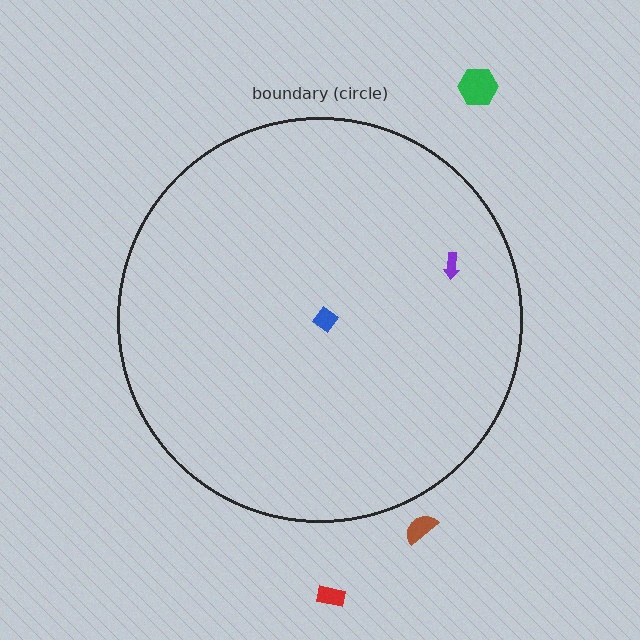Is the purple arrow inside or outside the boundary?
Inside.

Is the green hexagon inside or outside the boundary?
Outside.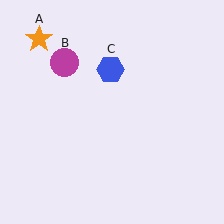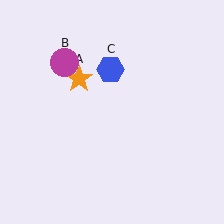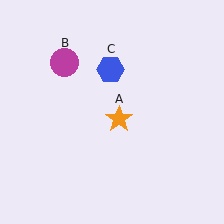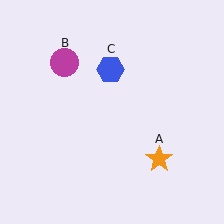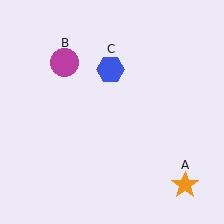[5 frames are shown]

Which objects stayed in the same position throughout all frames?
Magenta circle (object B) and blue hexagon (object C) remained stationary.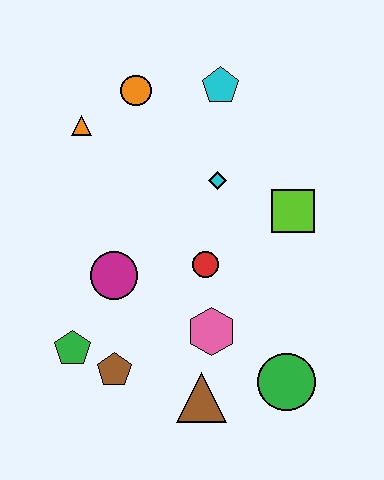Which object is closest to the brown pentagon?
The green pentagon is closest to the brown pentagon.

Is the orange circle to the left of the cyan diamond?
Yes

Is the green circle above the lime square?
No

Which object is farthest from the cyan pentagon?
The brown triangle is farthest from the cyan pentagon.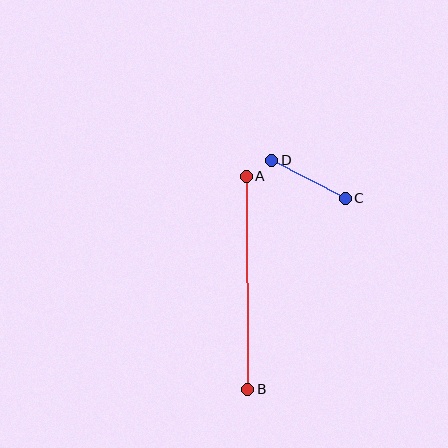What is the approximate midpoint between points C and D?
The midpoint is at approximately (309, 179) pixels.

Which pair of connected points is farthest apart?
Points A and B are farthest apart.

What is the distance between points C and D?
The distance is approximately 82 pixels.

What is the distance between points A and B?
The distance is approximately 213 pixels.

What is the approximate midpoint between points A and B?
The midpoint is at approximately (247, 283) pixels.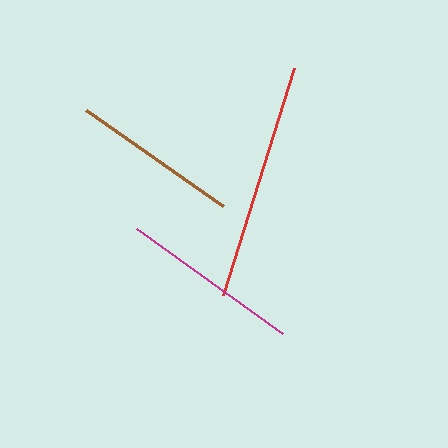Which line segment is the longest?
The red line is the longest at approximately 238 pixels.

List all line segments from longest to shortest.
From longest to shortest: red, magenta, brown.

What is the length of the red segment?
The red segment is approximately 238 pixels long.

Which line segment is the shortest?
The brown line is the shortest at approximately 167 pixels.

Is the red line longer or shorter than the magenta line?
The red line is longer than the magenta line.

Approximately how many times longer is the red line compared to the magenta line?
The red line is approximately 1.3 times the length of the magenta line.